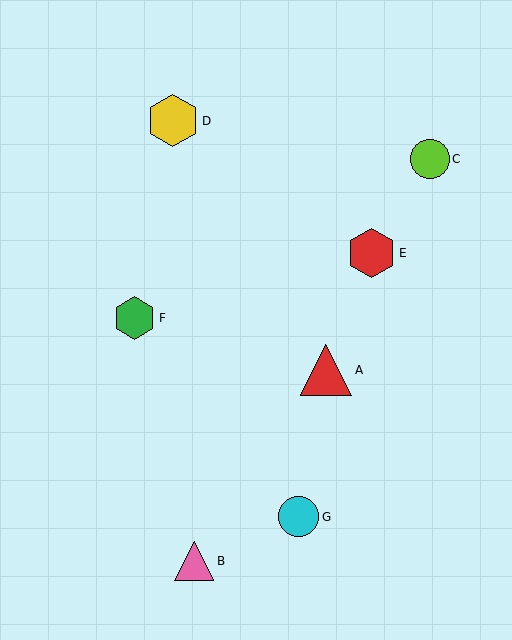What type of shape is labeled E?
Shape E is a red hexagon.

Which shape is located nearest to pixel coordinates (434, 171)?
The lime circle (labeled C) at (430, 159) is nearest to that location.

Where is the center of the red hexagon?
The center of the red hexagon is at (372, 253).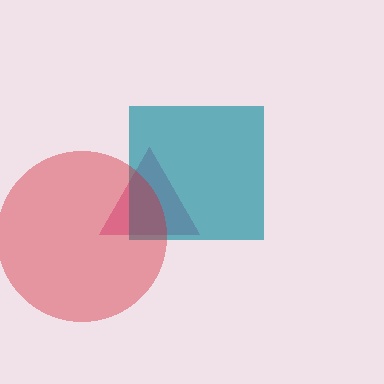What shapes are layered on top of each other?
The layered shapes are: a pink triangle, a teal square, a red circle.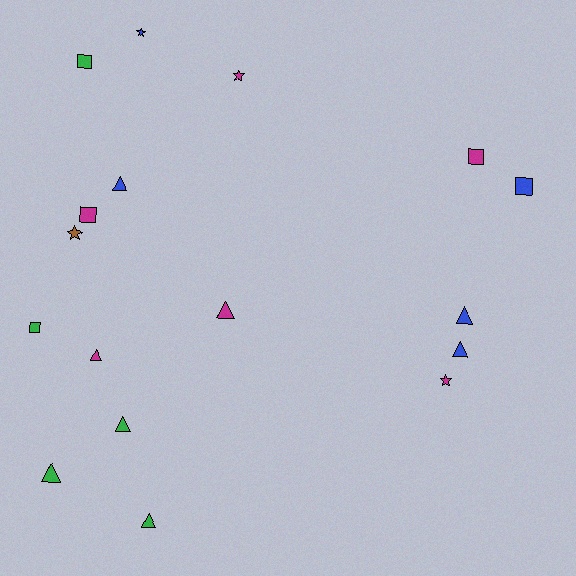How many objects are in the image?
There are 17 objects.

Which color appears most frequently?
Magenta, with 6 objects.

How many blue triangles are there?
There are 3 blue triangles.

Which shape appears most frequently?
Triangle, with 8 objects.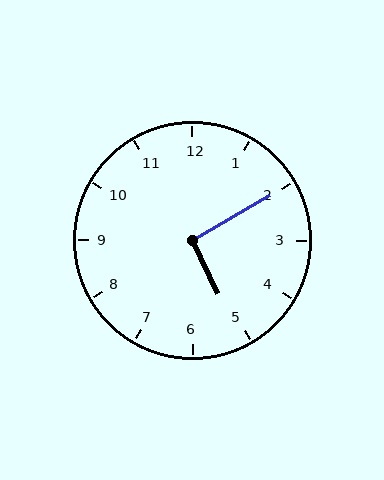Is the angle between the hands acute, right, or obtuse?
It is right.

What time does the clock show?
5:10.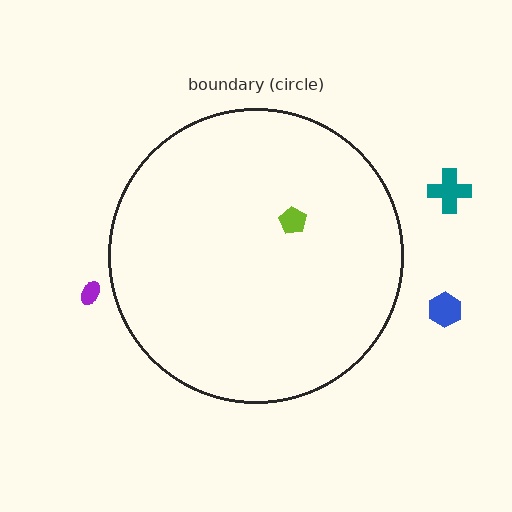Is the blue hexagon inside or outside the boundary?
Outside.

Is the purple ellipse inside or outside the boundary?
Outside.